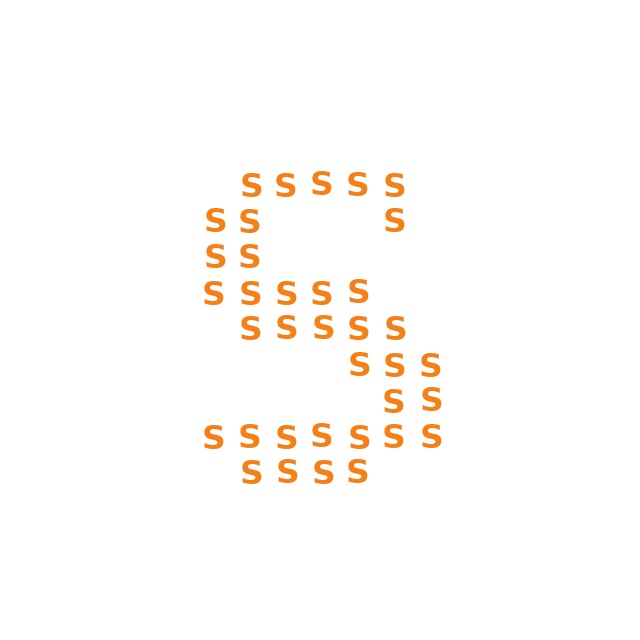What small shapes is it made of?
It is made of small letter S's.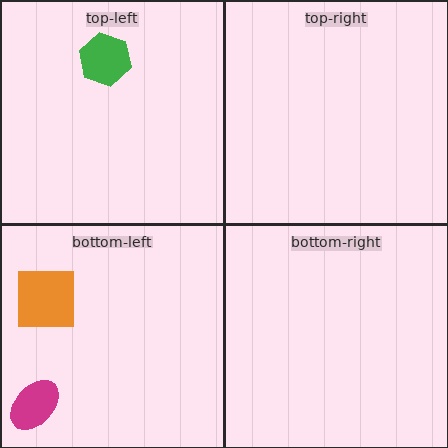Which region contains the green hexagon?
The top-left region.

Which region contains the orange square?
The bottom-left region.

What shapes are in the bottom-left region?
The orange square, the magenta ellipse.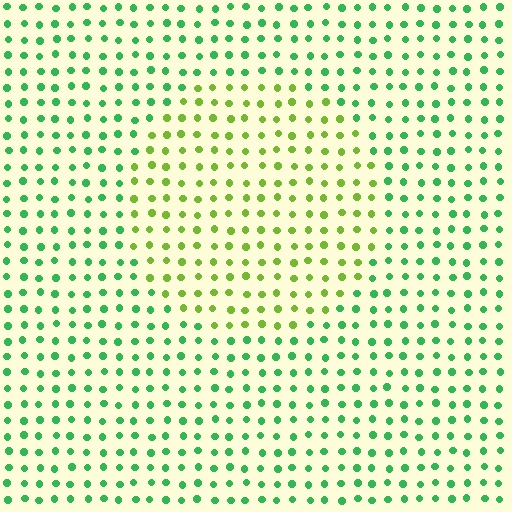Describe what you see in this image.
The image is filled with small green elements in a uniform arrangement. A circle-shaped region is visible where the elements are tinted to a slightly different hue, forming a subtle color boundary.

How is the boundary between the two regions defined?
The boundary is defined purely by a slight shift in hue (about 45 degrees). Spacing, size, and orientation are identical on both sides.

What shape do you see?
I see a circle.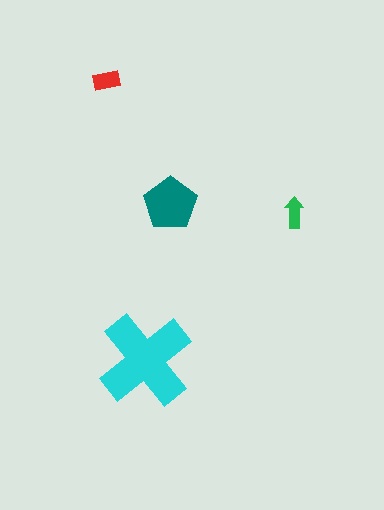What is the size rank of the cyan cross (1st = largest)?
1st.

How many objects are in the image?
There are 4 objects in the image.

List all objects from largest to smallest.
The cyan cross, the teal pentagon, the red rectangle, the green arrow.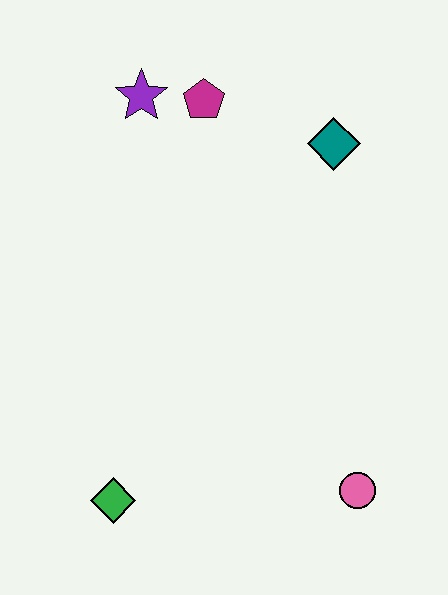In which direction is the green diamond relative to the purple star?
The green diamond is below the purple star.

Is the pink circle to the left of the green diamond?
No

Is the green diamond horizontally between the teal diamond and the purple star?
No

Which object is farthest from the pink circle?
The purple star is farthest from the pink circle.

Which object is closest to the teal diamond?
The magenta pentagon is closest to the teal diamond.